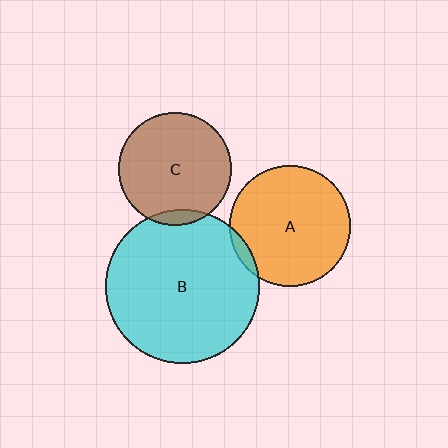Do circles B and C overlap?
Yes.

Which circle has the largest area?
Circle B (cyan).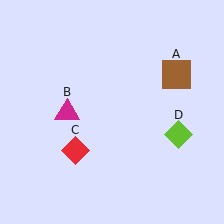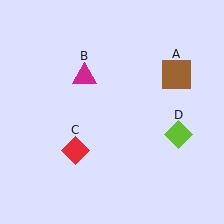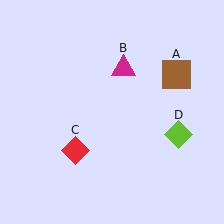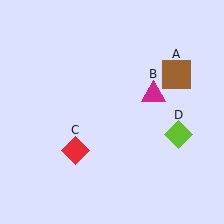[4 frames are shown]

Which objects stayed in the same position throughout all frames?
Brown square (object A) and red diamond (object C) and lime diamond (object D) remained stationary.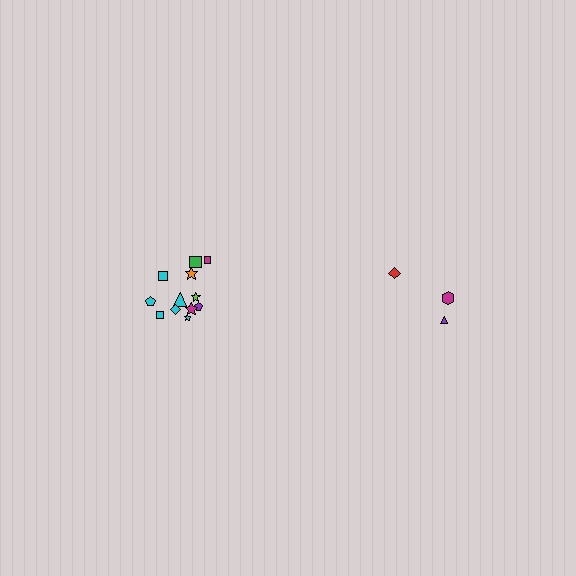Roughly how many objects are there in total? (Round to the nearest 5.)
Roughly 15 objects in total.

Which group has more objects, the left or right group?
The left group.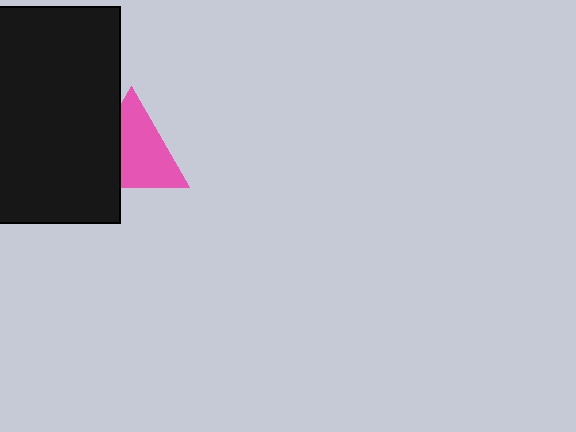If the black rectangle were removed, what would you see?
You would see the complete pink triangle.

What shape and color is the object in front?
The object in front is a black rectangle.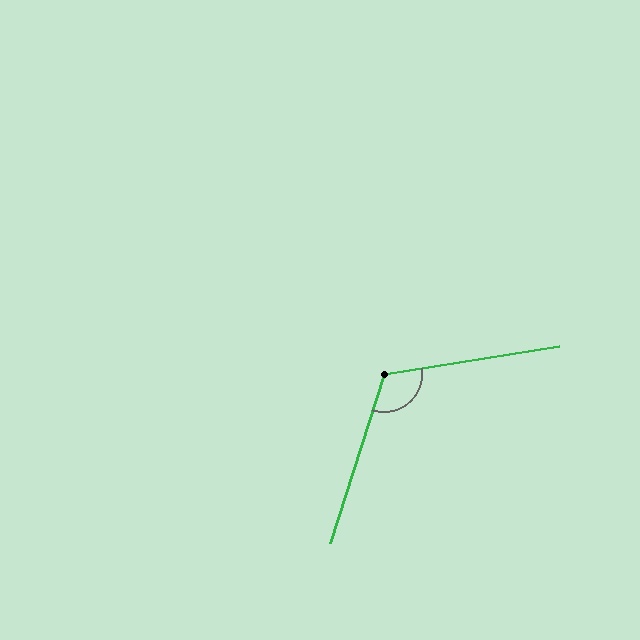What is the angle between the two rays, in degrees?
Approximately 117 degrees.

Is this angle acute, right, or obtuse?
It is obtuse.